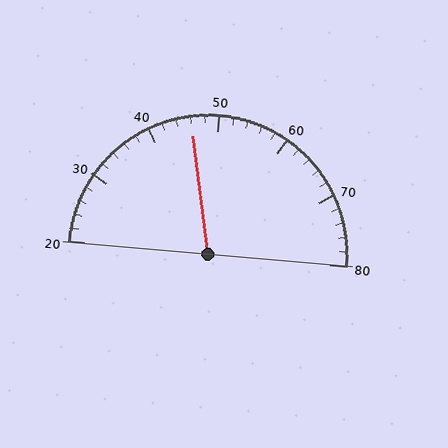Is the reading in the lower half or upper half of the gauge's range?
The reading is in the lower half of the range (20 to 80).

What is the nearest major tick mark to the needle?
The nearest major tick mark is 50.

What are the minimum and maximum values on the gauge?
The gauge ranges from 20 to 80.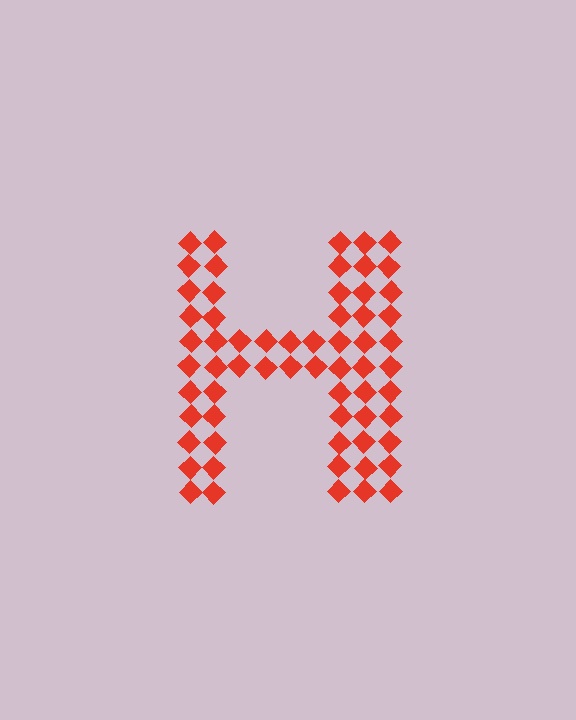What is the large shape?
The large shape is the letter H.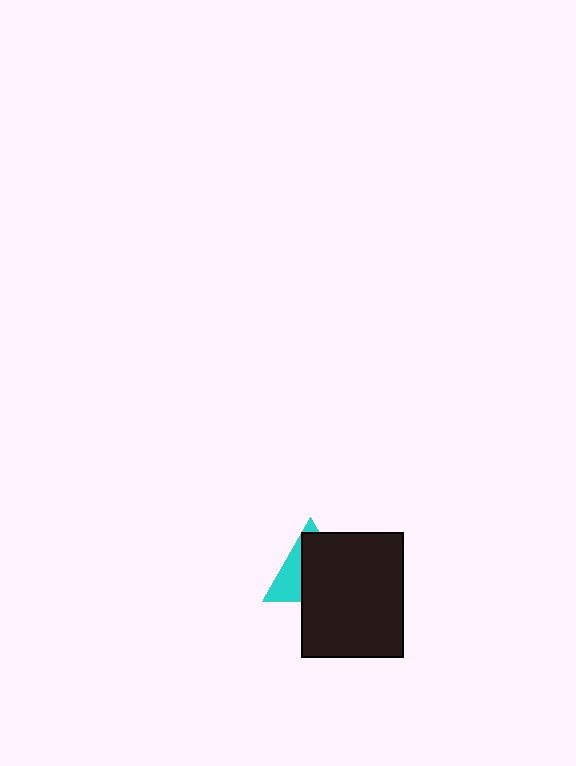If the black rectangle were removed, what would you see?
You would see the complete cyan triangle.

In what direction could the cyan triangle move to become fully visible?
The cyan triangle could move toward the upper-left. That would shift it out from behind the black rectangle entirely.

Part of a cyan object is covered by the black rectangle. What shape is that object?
It is a triangle.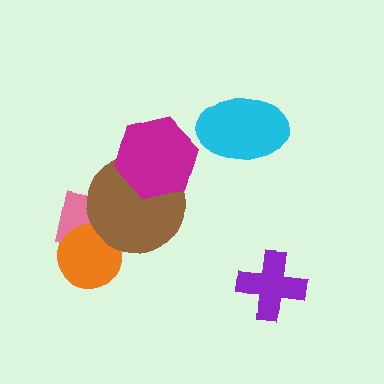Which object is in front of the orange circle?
The brown circle is in front of the orange circle.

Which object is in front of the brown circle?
The magenta hexagon is in front of the brown circle.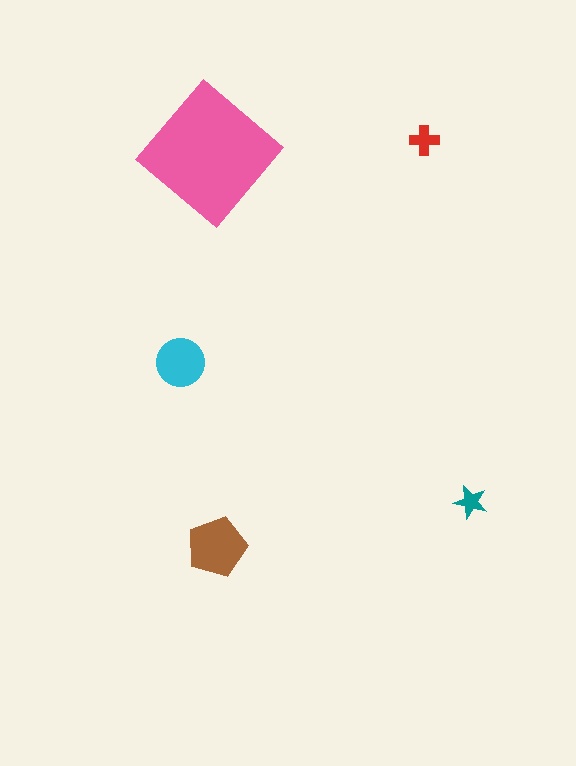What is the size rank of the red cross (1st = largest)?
4th.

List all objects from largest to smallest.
The pink diamond, the brown pentagon, the cyan circle, the red cross, the teal star.